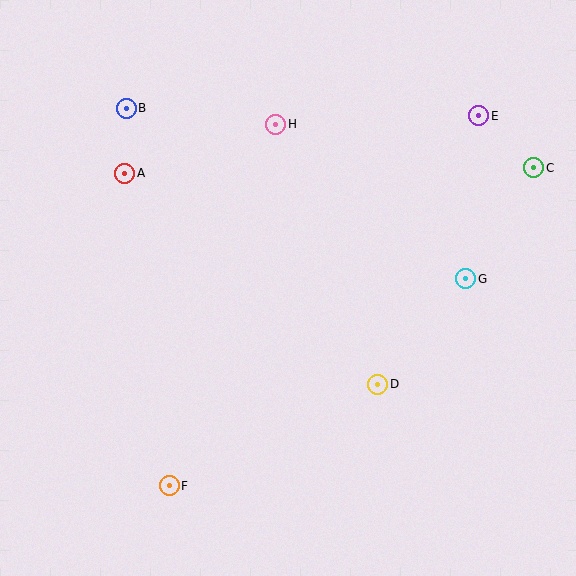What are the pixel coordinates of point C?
Point C is at (534, 168).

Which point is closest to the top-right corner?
Point E is closest to the top-right corner.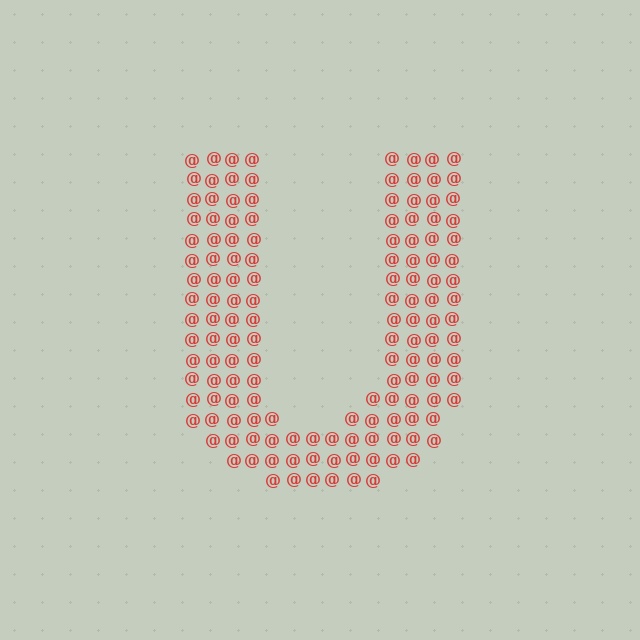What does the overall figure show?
The overall figure shows the letter U.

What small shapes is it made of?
It is made of small at signs.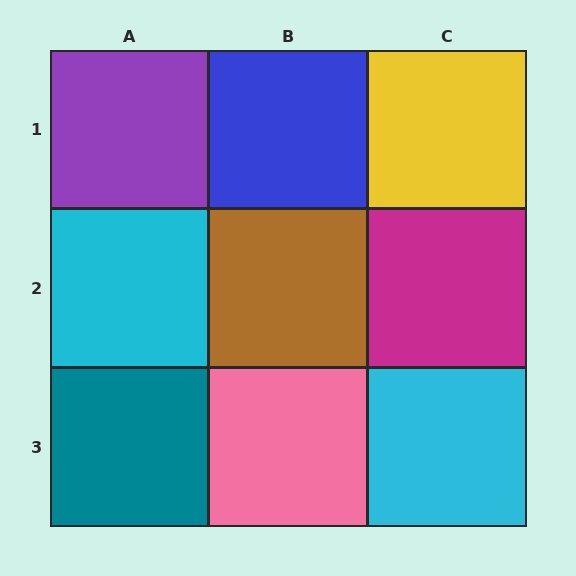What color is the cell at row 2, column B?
Brown.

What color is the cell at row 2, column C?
Magenta.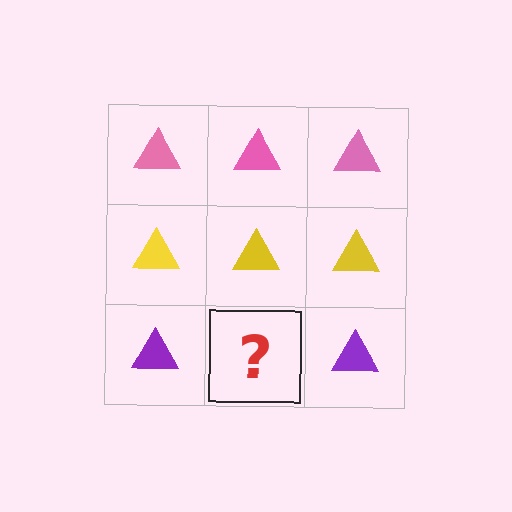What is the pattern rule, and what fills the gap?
The rule is that each row has a consistent color. The gap should be filled with a purple triangle.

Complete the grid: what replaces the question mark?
The question mark should be replaced with a purple triangle.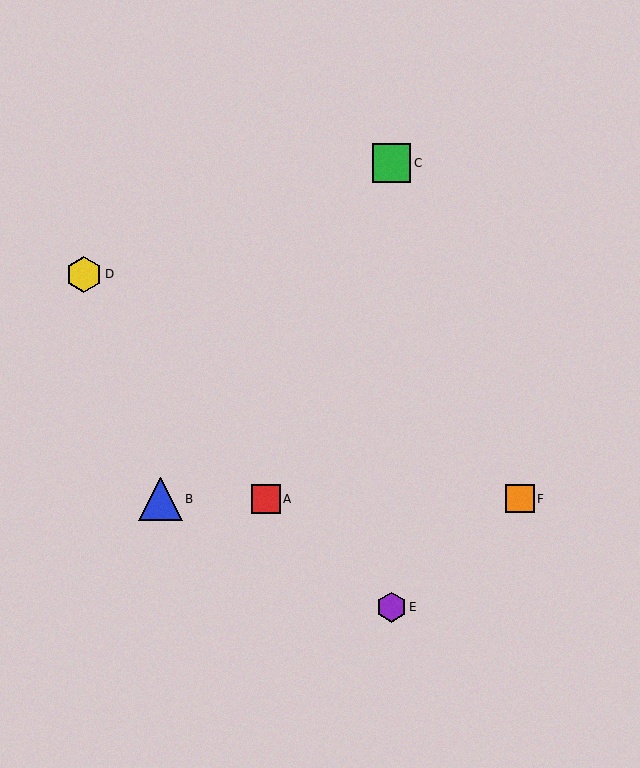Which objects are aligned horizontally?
Objects A, B, F are aligned horizontally.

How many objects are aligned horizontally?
3 objects (A, B, F) are aligned horizontally.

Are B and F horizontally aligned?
Yes, both are at y≈499.